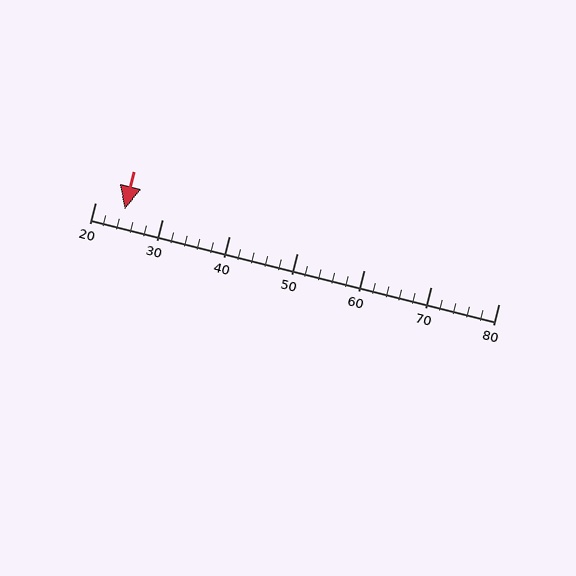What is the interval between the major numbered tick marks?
The major tick marks are spaced 10 units apart.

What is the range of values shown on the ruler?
The ruler shows values from 20 to 80.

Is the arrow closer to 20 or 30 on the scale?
The arrow is closer to 20.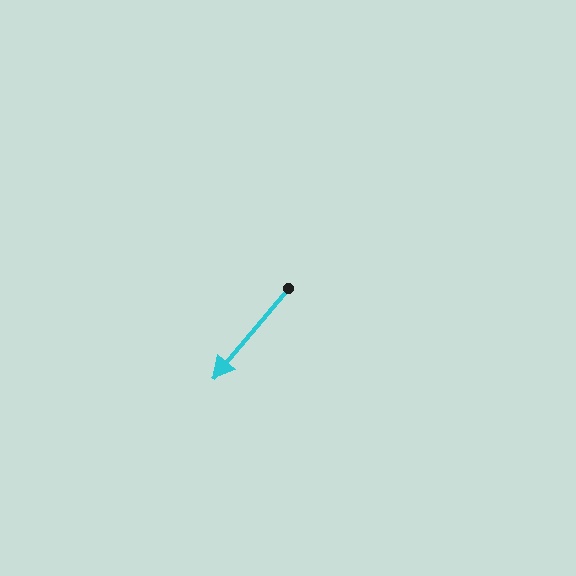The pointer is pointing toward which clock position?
Roughly 7 o'clock.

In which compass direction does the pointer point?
Southwest.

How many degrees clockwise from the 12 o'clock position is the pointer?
Approximately 220 degrees.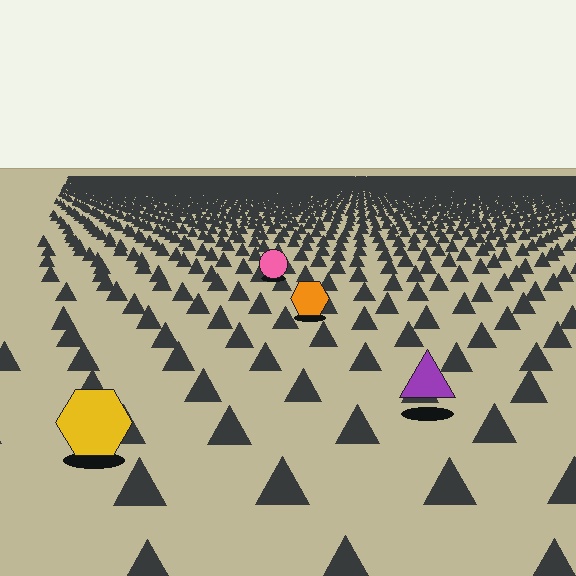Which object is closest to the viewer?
The yellow hexagon is closest. The texture marks near it are larger and more spread out.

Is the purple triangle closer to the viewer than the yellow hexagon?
No. The yellow hexagon is closer — you can tell from the texture gradient: the ground texture is coarser near it.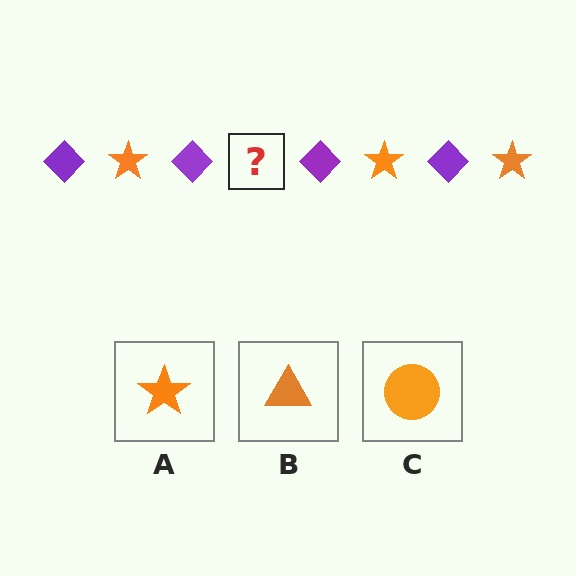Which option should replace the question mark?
Option A.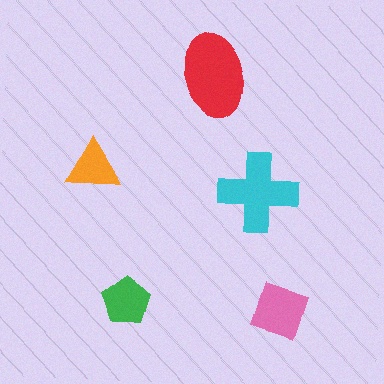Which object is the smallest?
The orange triangle.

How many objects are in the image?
There are 5 objects in the image.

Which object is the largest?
The red ellipse.